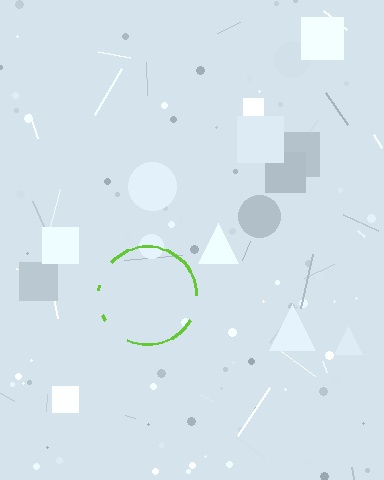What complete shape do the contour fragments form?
The contour fragments form a circle.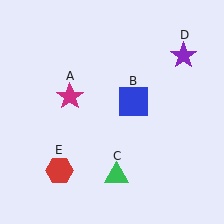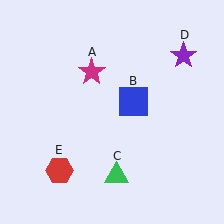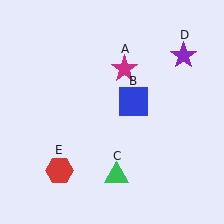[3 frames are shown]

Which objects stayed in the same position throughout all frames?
Blue square (object B) and green triangle (object C) and purple star (object D) and red hexagon (object E) remained stationary.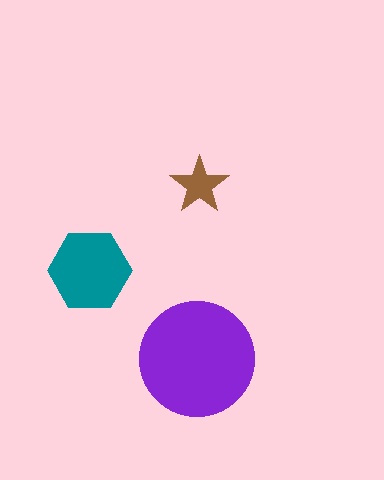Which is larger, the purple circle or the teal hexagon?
The purple circle.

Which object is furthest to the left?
The teal hexagon is leftmost.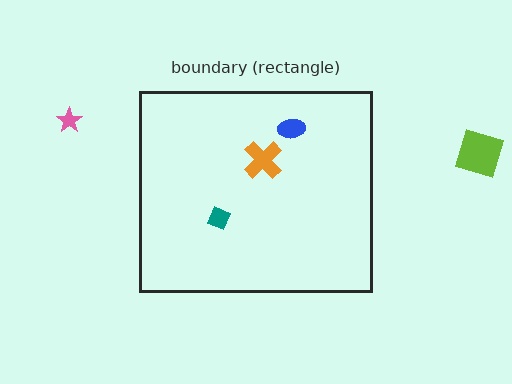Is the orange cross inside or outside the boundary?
Inside.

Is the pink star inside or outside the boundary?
Outside.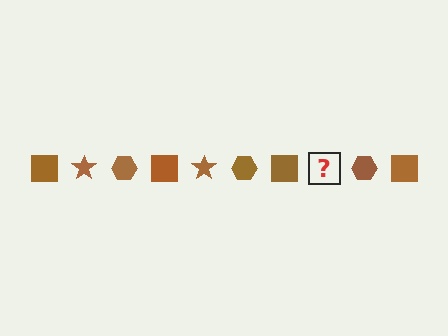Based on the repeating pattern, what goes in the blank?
The blank should be a brown star.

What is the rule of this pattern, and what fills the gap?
The rule is that the pattern cycles through square, star, hexagon shapes in brown. The gap should be filled with a brown star.